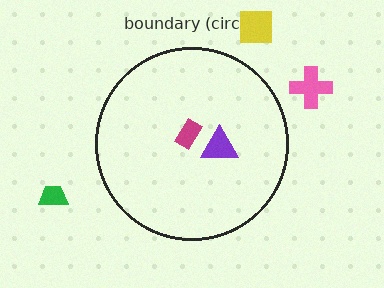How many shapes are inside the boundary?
2 inside, 3 outside.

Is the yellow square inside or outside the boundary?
Outside.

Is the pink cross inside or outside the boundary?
Outside.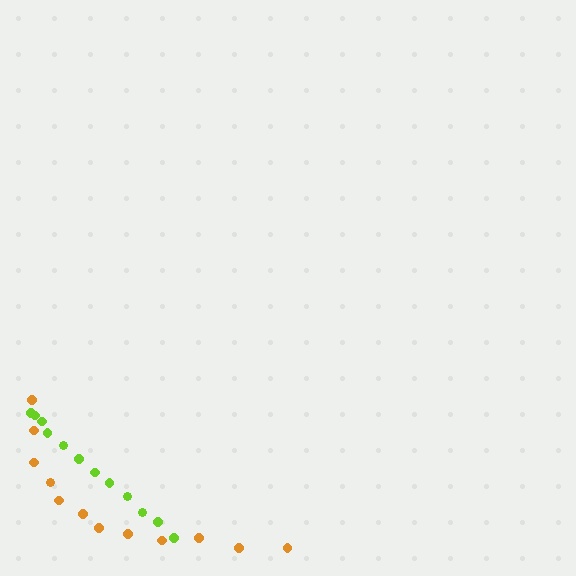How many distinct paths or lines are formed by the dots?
There are 2 distinct paths.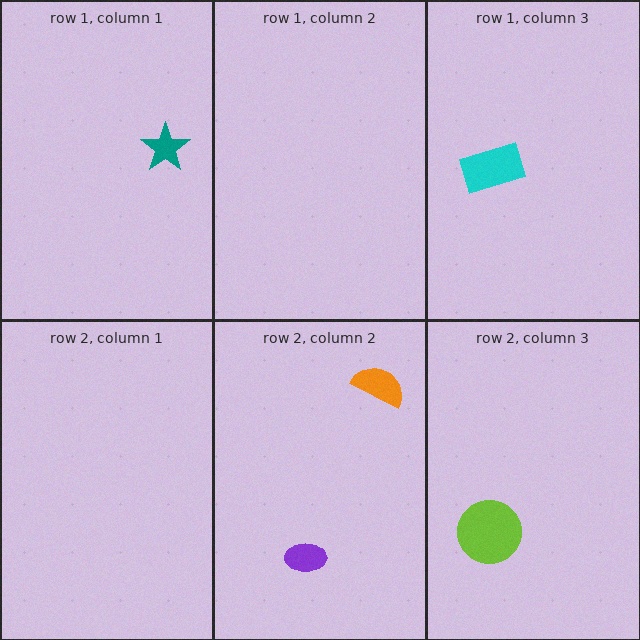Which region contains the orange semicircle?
The row 2, column 2 region.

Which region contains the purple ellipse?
The row 2, column 2 region.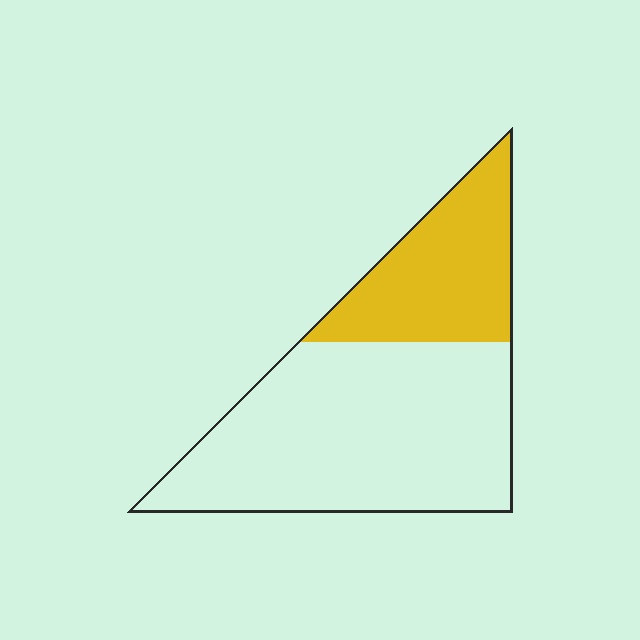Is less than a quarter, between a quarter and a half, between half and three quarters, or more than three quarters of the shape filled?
Between a quarter and a half.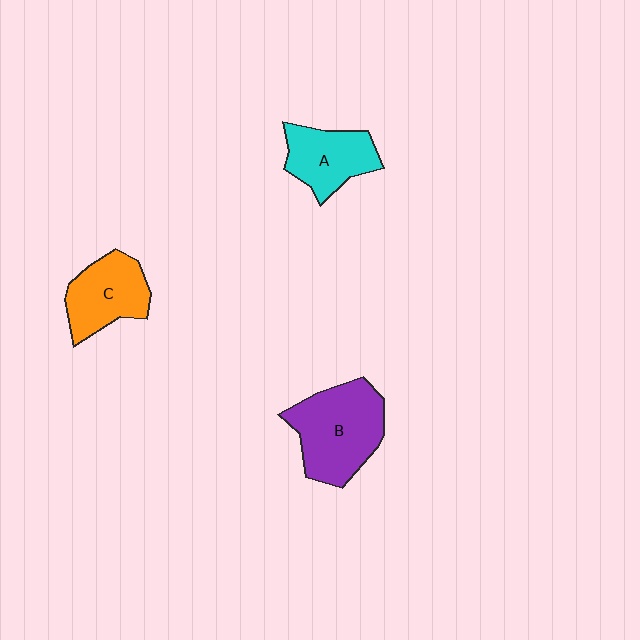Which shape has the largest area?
Shape B (purple).